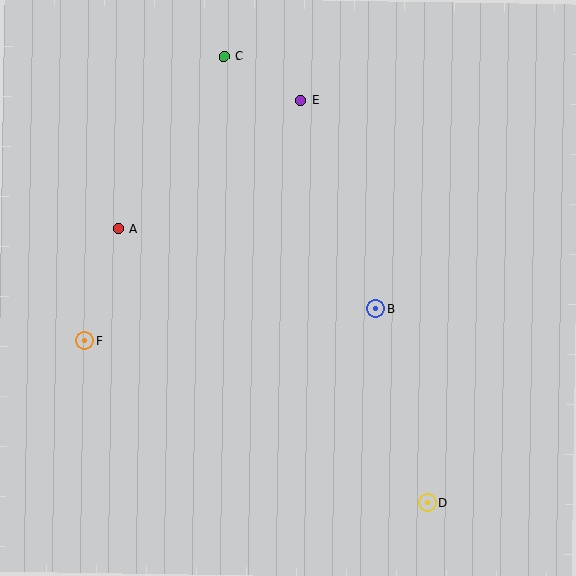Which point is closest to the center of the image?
Point B at (375, 308) is closest to the center.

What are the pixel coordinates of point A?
Point A is at (118, 228).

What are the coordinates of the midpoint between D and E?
The midpoint between D and E is at (364, 301).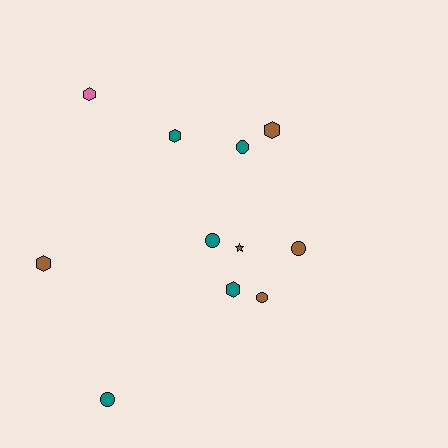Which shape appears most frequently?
Hexagon, with 5 objects.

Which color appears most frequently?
Brown, with 5 objects.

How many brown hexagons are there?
There are 2 brown hexagons.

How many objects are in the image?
There are 11 objects.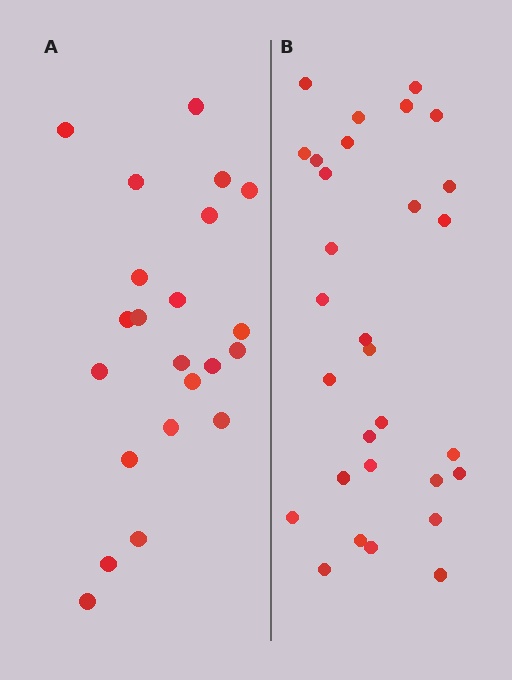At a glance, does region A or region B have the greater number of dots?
Region B (the right region) has more dots.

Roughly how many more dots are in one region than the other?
Region B has roughly 8 or so more dots than region A.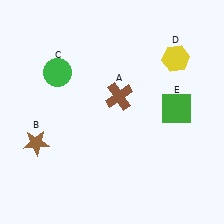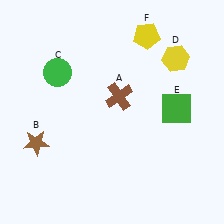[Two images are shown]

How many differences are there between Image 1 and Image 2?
There is 1 difference between the two images.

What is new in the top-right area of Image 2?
A yellow pentagon (F) was added in the top-right area of Image 2.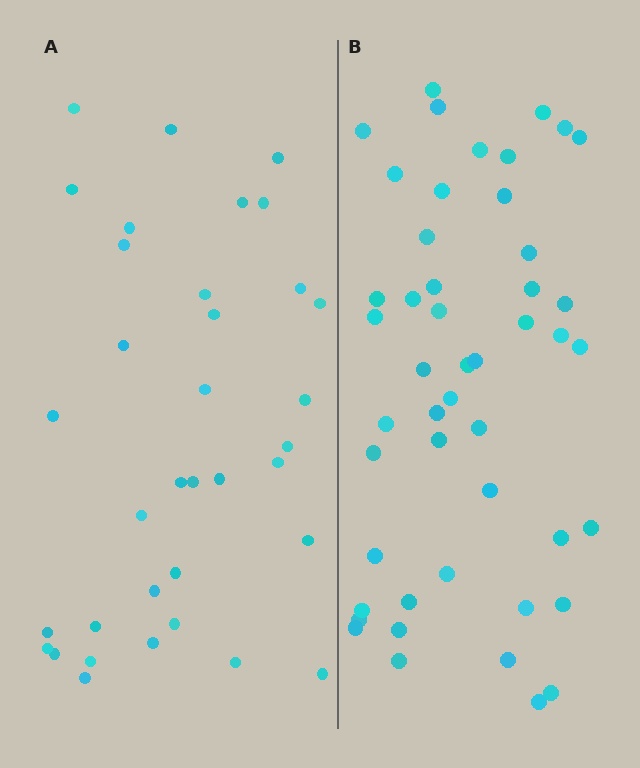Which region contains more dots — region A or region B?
Region B (the right region) has more dots.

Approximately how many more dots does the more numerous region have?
Region B has approximately 15 more dots than region A.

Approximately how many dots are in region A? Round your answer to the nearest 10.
About 40 dots. (The exact count is 35, which rounds to 40.)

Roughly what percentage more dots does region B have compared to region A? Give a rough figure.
About 35% more.